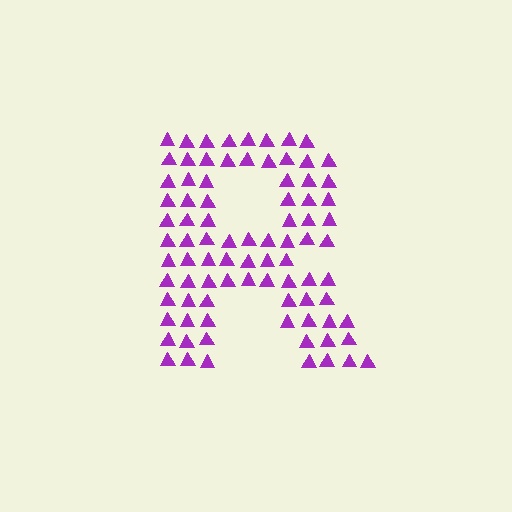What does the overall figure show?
The overall figure shows the letter R.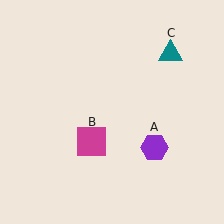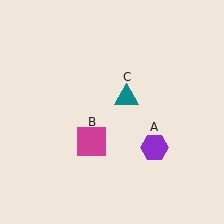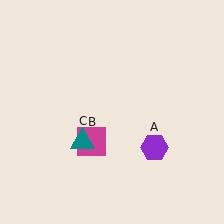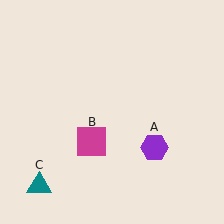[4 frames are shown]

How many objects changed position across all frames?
1 object changed position: teal triangle (object C).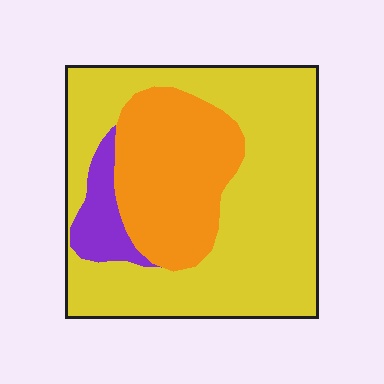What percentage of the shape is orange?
Orange covers 28% of the shape.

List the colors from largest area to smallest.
From largest to smallest: yellow, orange, purple.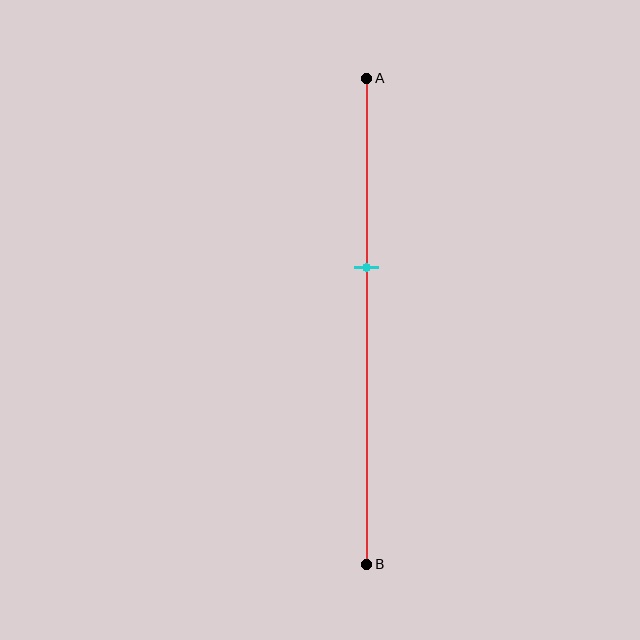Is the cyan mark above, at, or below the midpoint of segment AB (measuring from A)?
The cyan mark is above the midpoint of segment AB.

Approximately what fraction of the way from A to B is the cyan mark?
The cyan mark is approximately 40% of the way from A to B.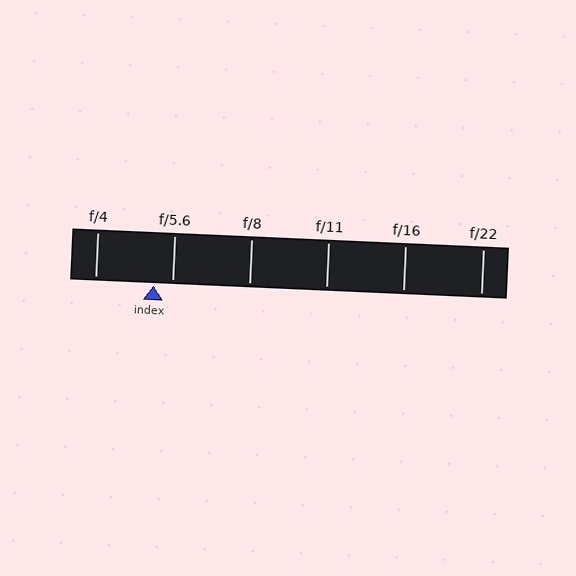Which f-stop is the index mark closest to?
The index mark is closest to f/5.6.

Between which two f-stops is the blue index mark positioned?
The index mark is between f/4 and f/5.6.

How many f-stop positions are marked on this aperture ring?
There are 6 f-stop positions marked.